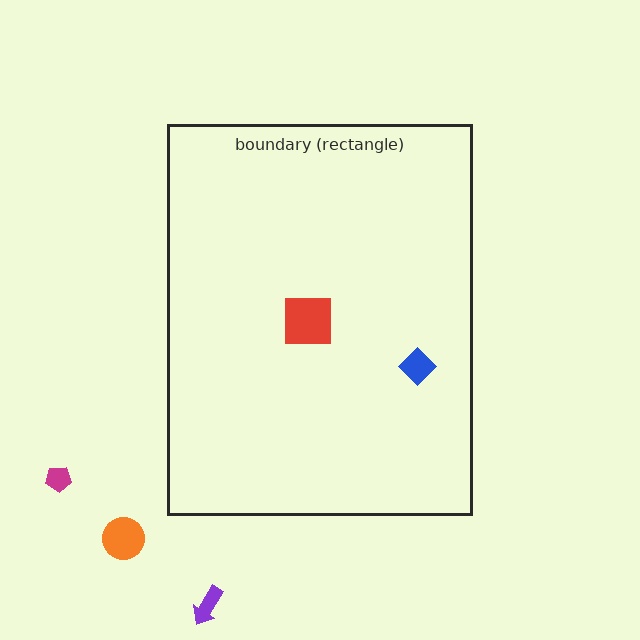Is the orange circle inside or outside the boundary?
Outside.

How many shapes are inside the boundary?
2 inside, 3 outside.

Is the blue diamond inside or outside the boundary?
Inside.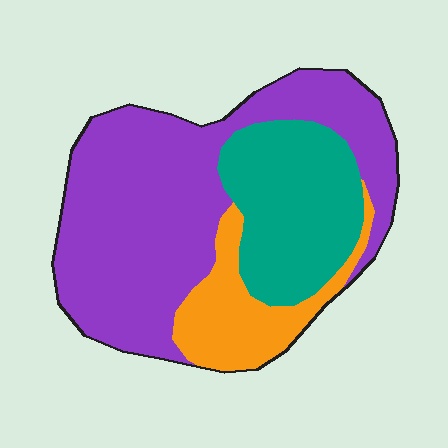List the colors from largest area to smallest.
From largest to smallest: purple, teal, orange.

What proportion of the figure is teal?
Teal takes up between a quarter and a half of the figure.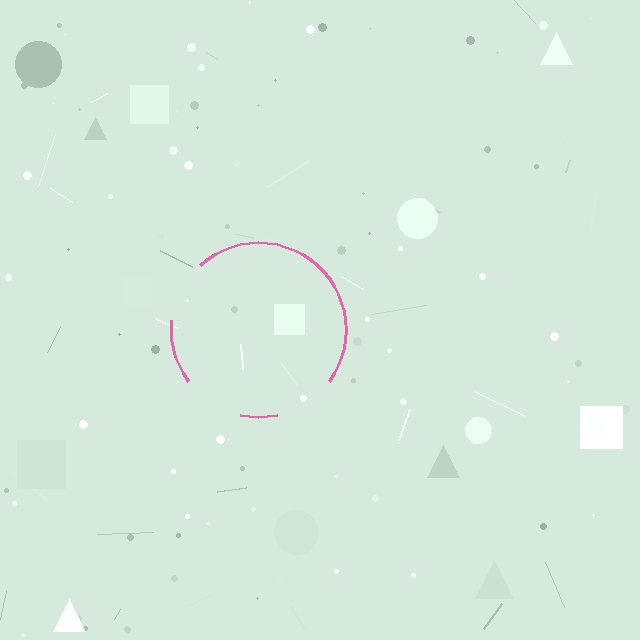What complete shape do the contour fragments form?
The contour fragments form a circle.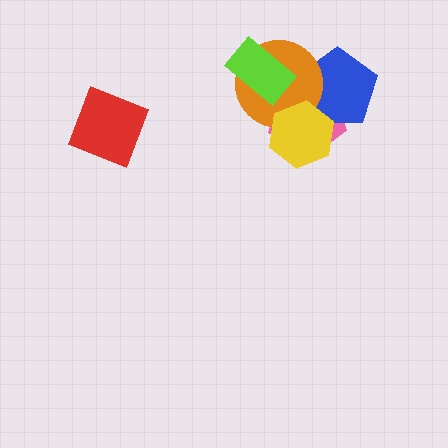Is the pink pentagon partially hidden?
Yes, it is partially covered by another shape.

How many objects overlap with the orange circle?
4 objects overlap with the orange circle.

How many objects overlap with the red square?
0 objects overlap with the red square.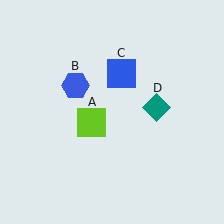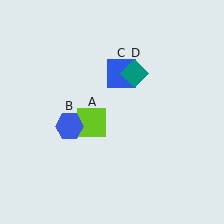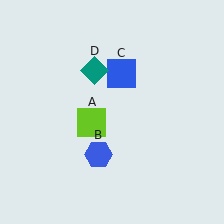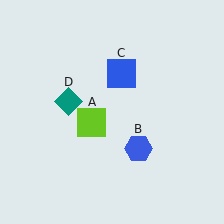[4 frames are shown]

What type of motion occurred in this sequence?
The blue hexagon (object B), teal diamond (object D) rotated counterclockwise around the center of the scene.